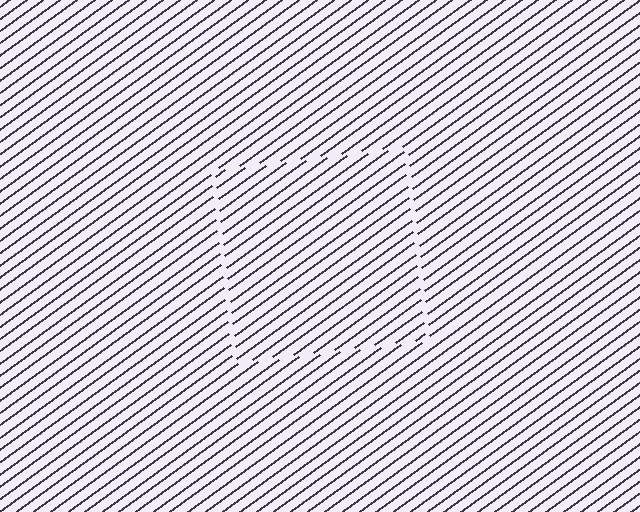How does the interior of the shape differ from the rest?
The interior of the shape contains the same grating, shifted by half a period — the contour is defined by the phase discontinuity where line-ends from the inner and outer gratings abut.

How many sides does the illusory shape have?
4 sides — the line-ends trace a square.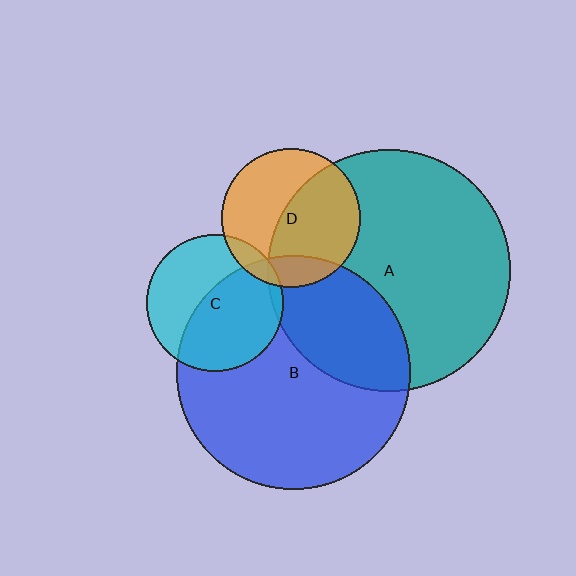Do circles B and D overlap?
Yes.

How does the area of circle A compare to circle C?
Approximately 3.1 times.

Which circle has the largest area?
Circle A (teal).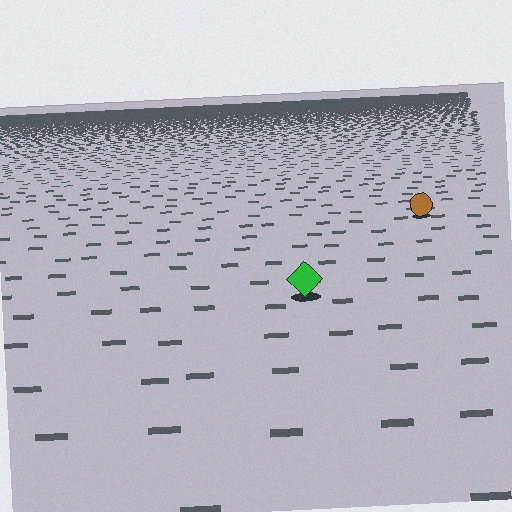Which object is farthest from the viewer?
The brown circle is farthest from the viewer. It appears smaller and the ground texture around it is denser.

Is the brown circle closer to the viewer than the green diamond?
No. The green diamond is closer — you can tell from the texture gradient: the ground texture is coarser near it.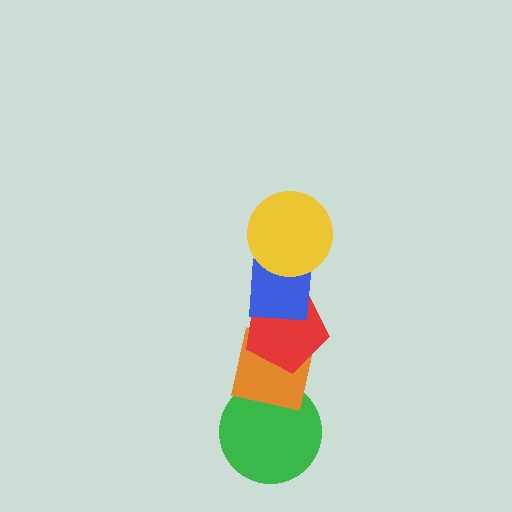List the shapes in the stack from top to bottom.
From top to bottom: the yellow circle, the blue square, the red pentagon, the orange square, the green circle.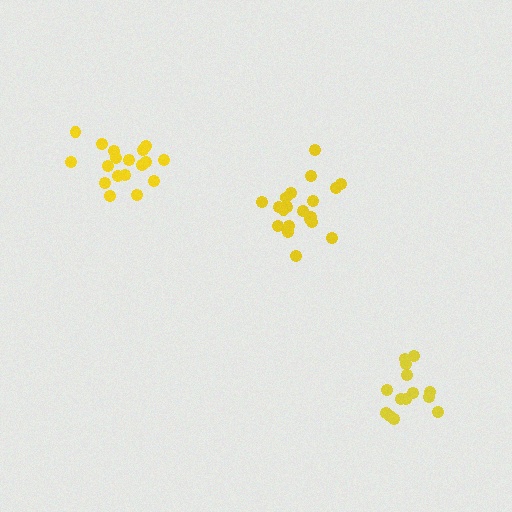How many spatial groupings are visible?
There are 3 spatial groupings.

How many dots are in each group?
Group 1: 20 dots, Group 2: 18 dots, Group 3: 14 dots (52 total).